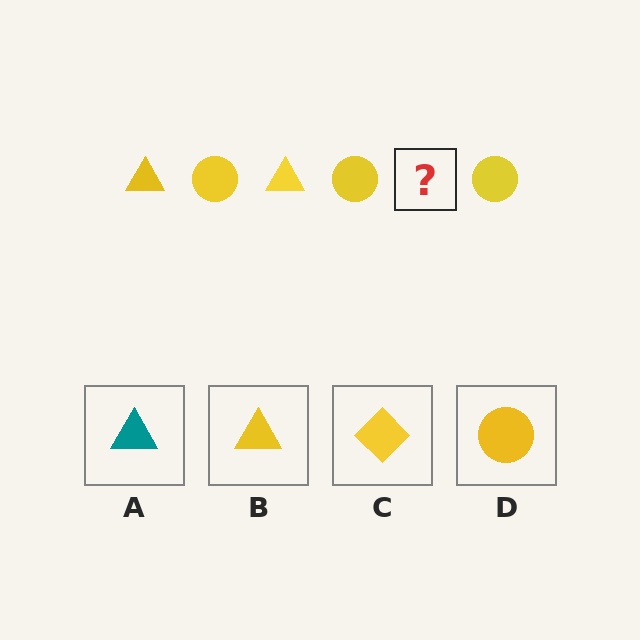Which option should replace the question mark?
Option B.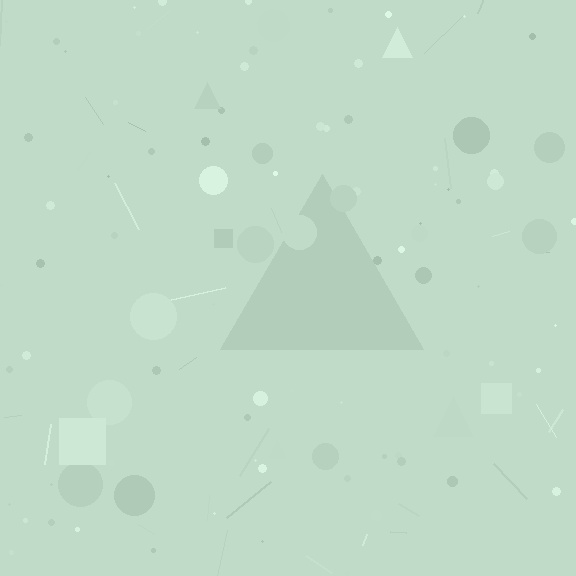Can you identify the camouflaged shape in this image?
The camouflaged shape is a triangle.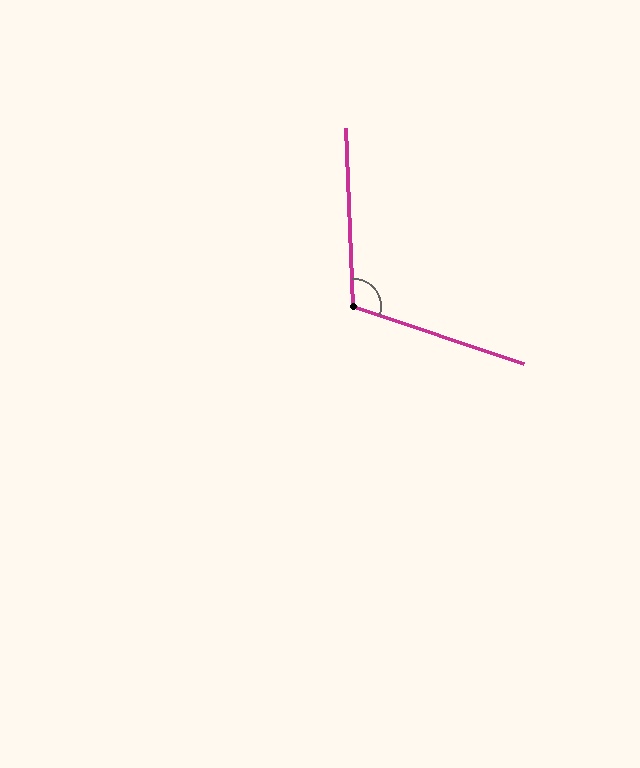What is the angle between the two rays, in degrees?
Approximately 111 degrees.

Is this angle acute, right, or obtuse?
It is obtuse.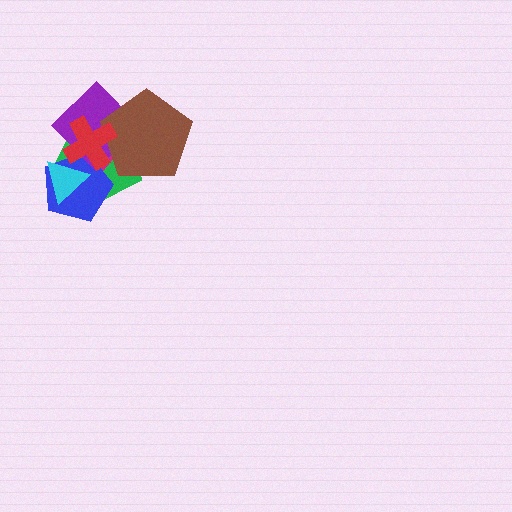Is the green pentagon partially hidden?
Yes, it is partially covered by another shape.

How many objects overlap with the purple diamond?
4 objects overlap with the purple diamond.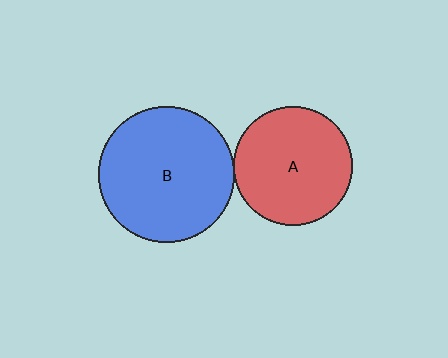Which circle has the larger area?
Circle B (blue).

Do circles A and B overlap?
Yes.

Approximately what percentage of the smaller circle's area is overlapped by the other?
Approximately 5%.